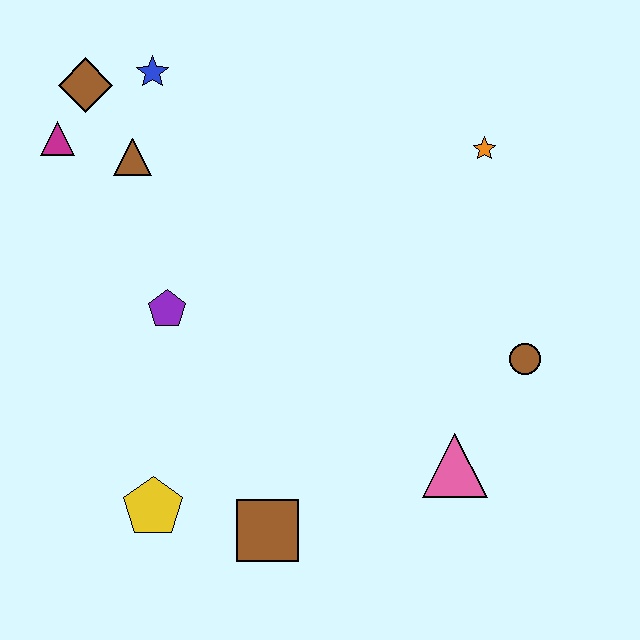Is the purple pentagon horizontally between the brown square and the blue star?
Yes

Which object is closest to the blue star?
The brown diamond is closest to the blue star.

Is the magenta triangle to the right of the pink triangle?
No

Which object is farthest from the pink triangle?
The brown diamond is farthest from the pink triangle.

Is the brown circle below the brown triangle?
Yes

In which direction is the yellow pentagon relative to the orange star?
The yellow pentagon is below the orange star.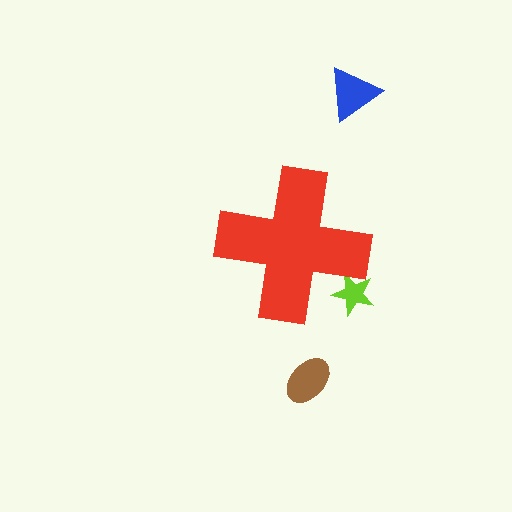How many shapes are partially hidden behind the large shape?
1 shape is partially hidden.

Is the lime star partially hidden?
Yes, the lime star is partially hidden behind the red cross.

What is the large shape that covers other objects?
A red cross.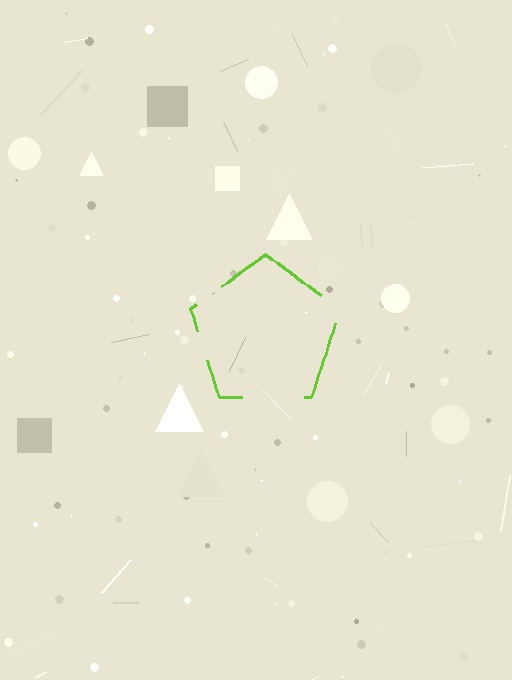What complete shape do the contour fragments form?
The contour fragments form a pentagon.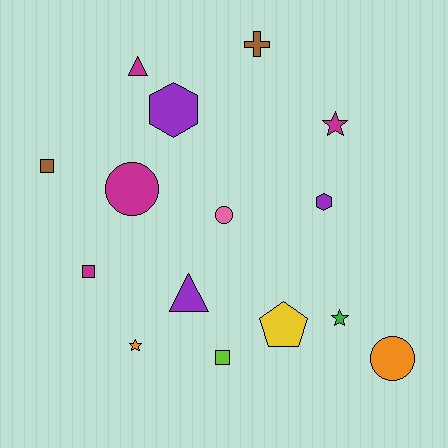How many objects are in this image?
There are 15 objects.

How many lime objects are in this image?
There is 1 lime object.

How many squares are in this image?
There are 3 squares.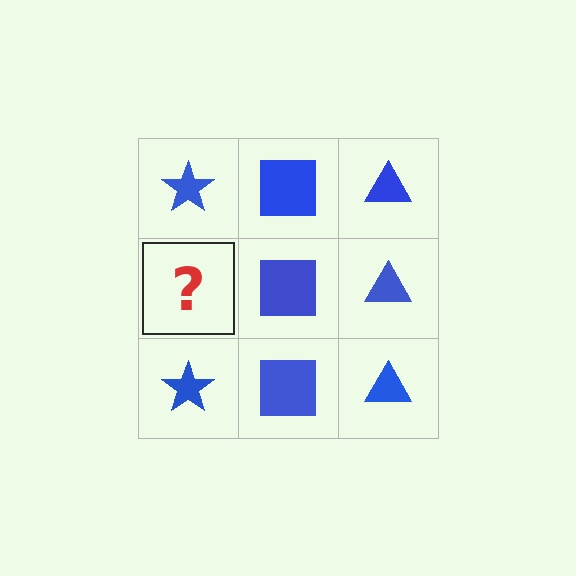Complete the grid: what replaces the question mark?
The question mark should be replaced with a blue star.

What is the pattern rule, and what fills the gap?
The rule is that each column has a consistent shape. The gap should be filled with a blue star.